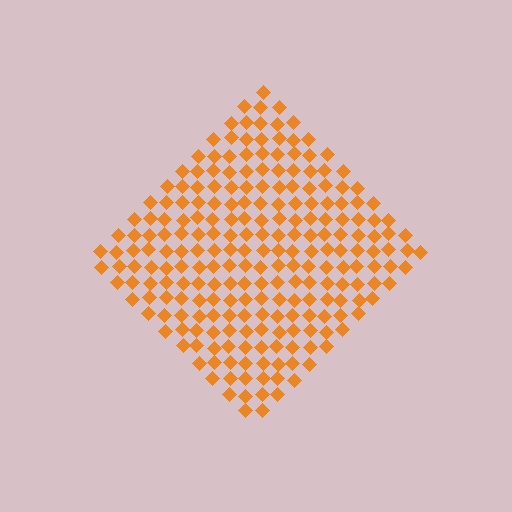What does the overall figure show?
The overall figure shows a diamond.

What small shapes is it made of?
It is made of small diamonds.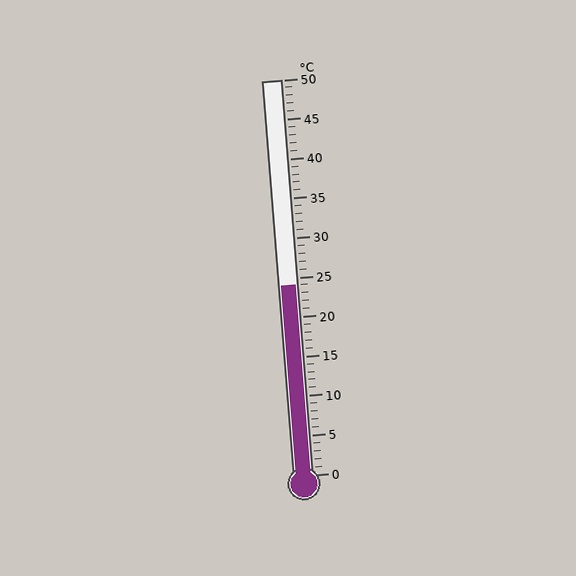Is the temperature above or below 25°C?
The temperature is below 25°C.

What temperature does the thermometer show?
The thermometer shows approximately 24°C.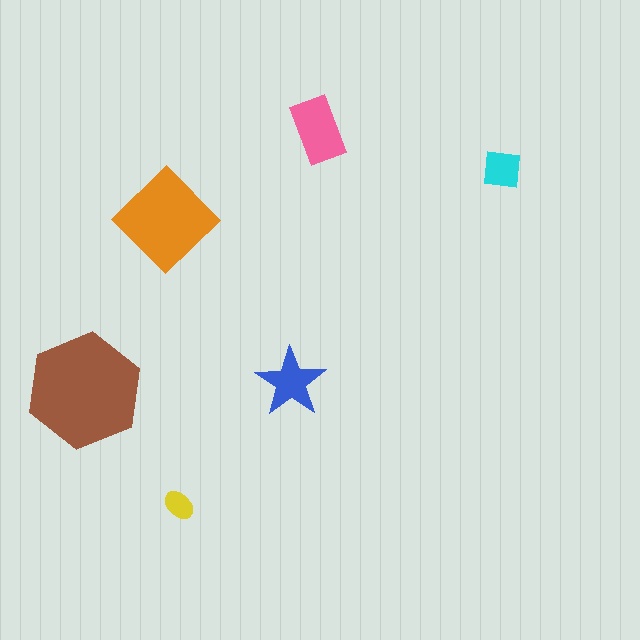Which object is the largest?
The brown hexagon.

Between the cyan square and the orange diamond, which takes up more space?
The orange diamond.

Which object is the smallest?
The yellow ellipse.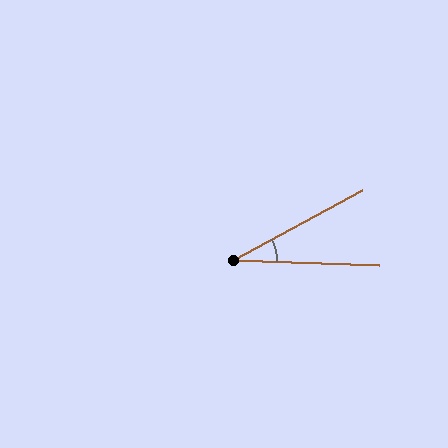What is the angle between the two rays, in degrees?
Approximately 30 degrees.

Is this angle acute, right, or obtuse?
It is acute.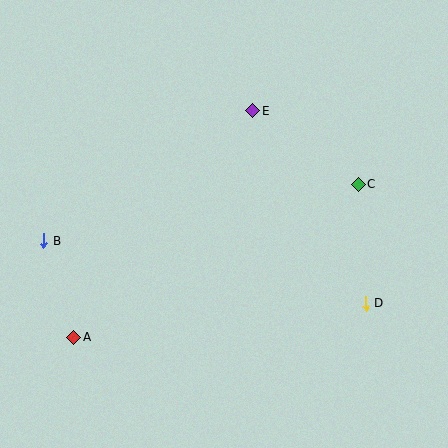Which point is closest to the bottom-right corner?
Point D is closest to the bottom-right corner.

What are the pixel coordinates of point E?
Point E is at (253, 111).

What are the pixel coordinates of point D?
Point D is at (366, 304).